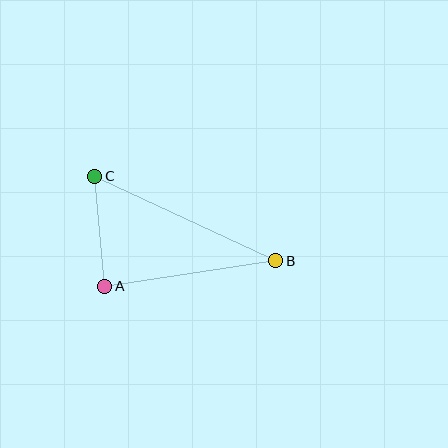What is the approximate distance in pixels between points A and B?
The distance between A and B is approximately 173 pixels.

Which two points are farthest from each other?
Points B and C are farthest from each other.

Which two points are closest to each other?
Points A and C are closest to each other.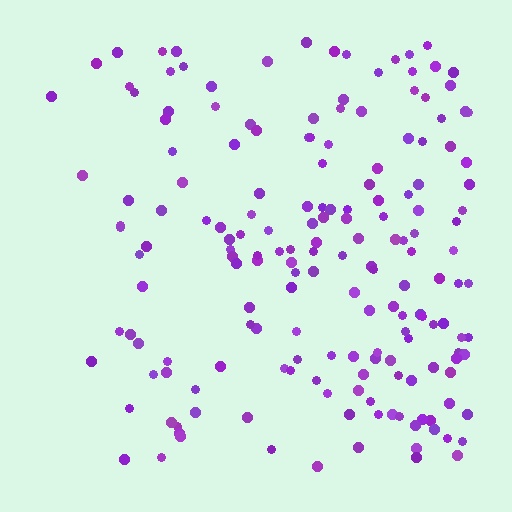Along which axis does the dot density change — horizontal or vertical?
Horizontal.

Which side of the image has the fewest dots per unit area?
The left.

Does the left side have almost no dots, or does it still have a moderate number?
Still a moderate number, just noticeably fewer than the right.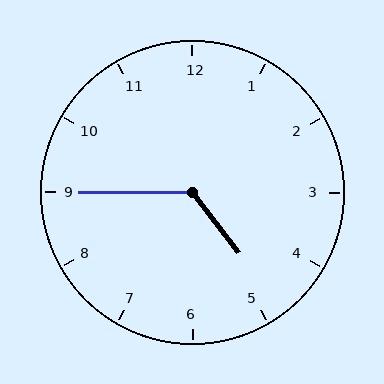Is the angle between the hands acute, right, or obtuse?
It is obtuse.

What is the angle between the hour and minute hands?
Approximately 128 degrees.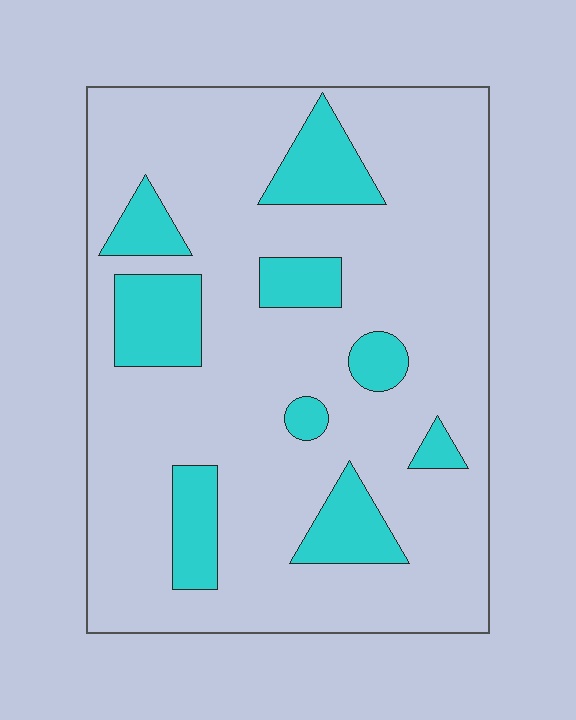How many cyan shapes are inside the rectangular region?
9.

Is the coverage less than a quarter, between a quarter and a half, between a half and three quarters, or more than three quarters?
Less than a quarter.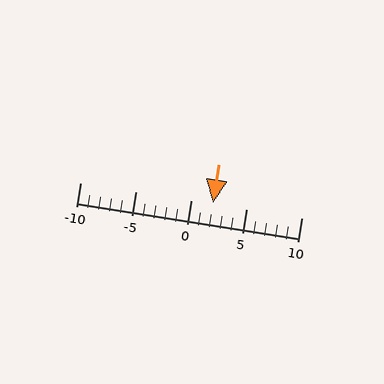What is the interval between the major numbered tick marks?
The major tick marks are spaced 5 units apart.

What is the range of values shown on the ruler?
The ruler shows values from -10 to 10.